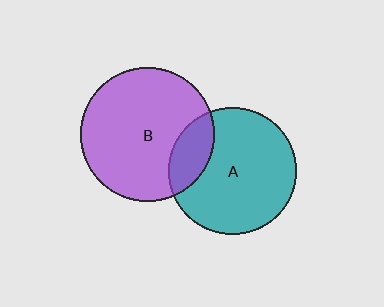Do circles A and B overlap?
Yes.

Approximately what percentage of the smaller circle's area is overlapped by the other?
Approximately 20%.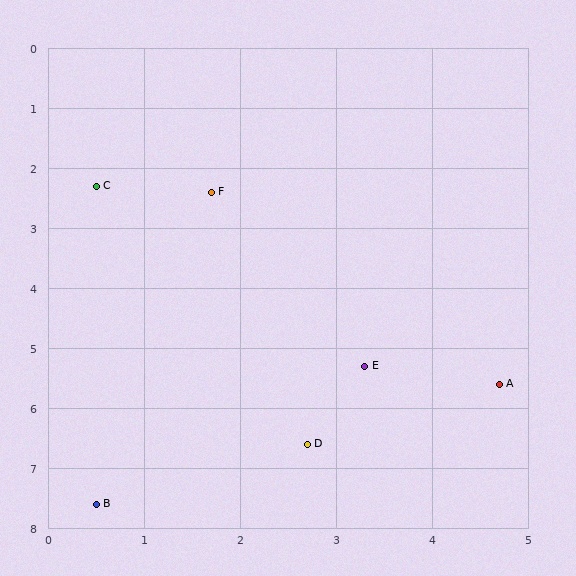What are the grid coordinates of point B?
Point B is at approximately (0.5, 7.6).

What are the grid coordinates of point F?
Point F is at approximately (1.7, 2.4).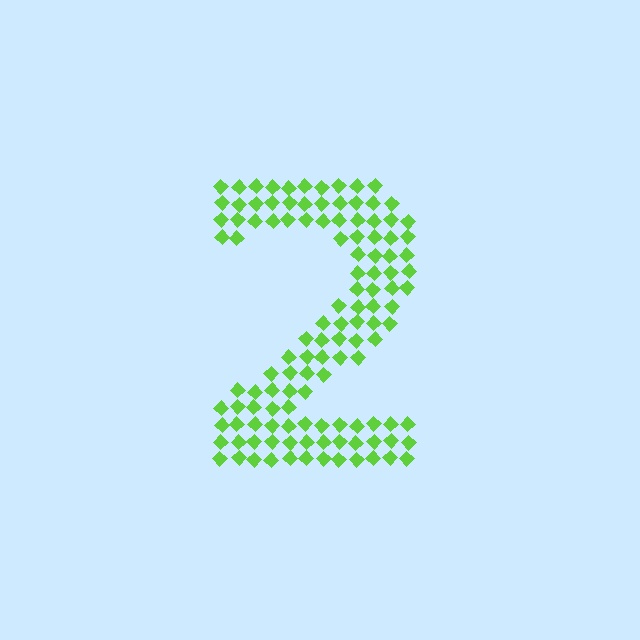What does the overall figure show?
The overall figure shows the digit 2.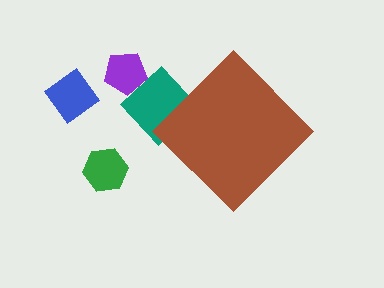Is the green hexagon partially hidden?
No, the green hexagon is fully visible.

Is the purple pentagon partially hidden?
No, the purple pentagon is fully visible.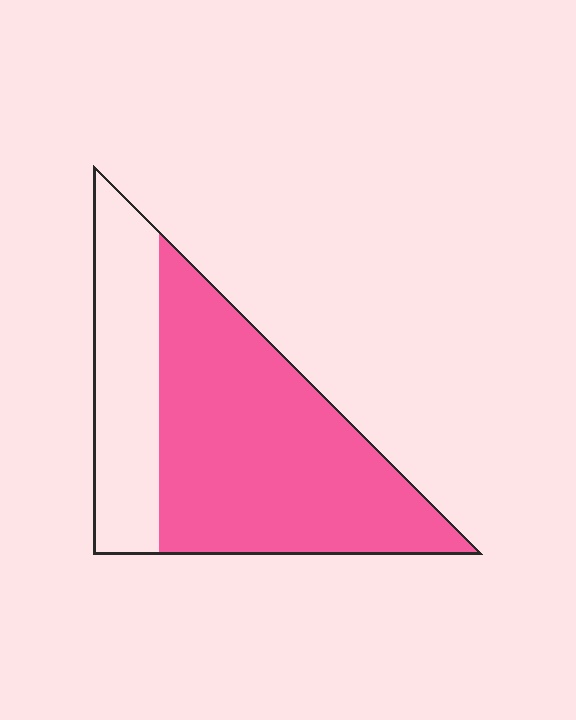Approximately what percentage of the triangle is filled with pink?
Approximately 70%.